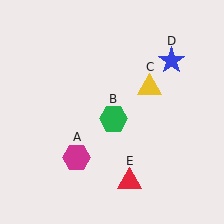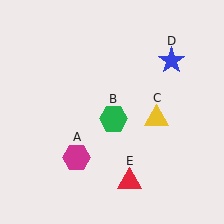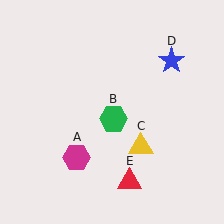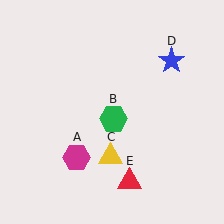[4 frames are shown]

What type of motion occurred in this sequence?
The yellow triangle (object C) rotated clockwise around the center of the scene.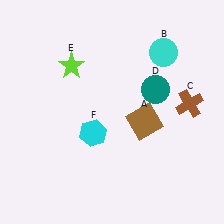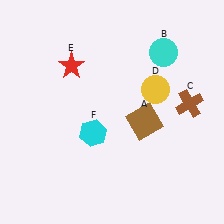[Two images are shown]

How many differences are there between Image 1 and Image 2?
There are 2 differences between the two images.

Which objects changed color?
D changed from teal to yellow. E changed from lime to red.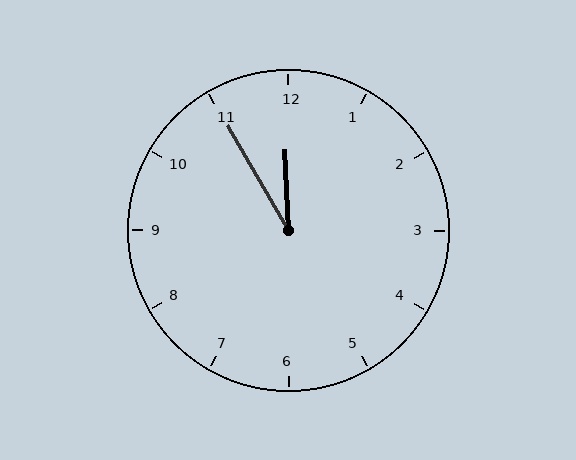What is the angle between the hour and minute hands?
Approximately 28 degrees.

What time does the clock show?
11:55.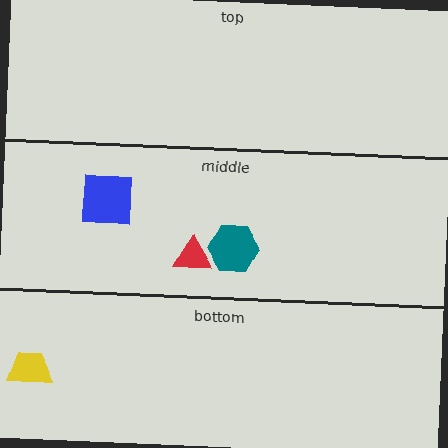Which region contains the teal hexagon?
The middle region.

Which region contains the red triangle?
The middle region.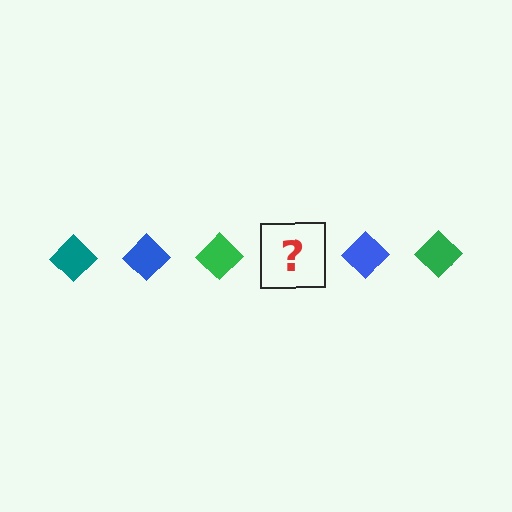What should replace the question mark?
The question mark should be replaced with a teal diamond.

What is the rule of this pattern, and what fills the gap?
The rule is that the pattern cycles through teal, blue, green diamonds. The gap should be filled with a teal diamond.